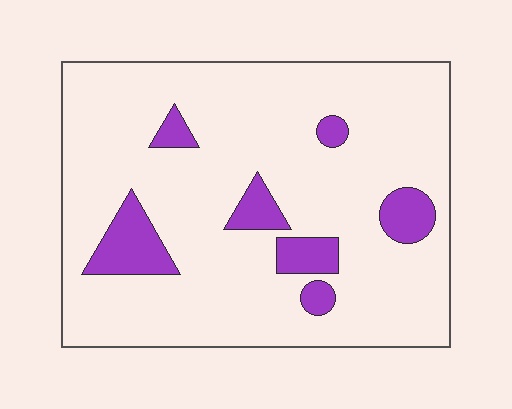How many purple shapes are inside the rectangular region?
7.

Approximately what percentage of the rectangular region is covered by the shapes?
Approximately 15%.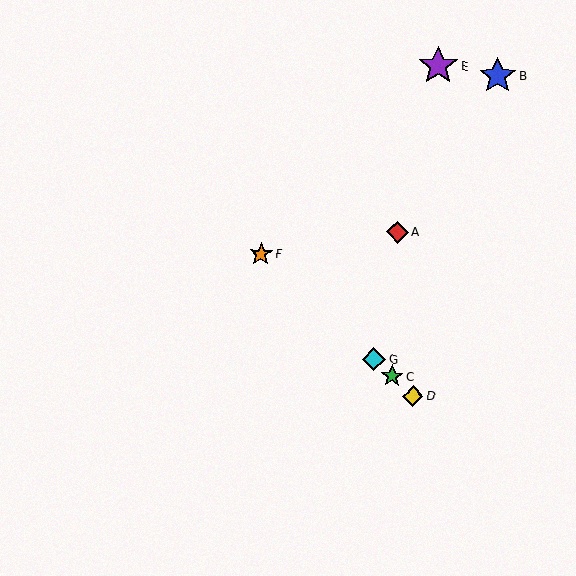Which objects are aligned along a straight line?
Objects C, D, F, G are aligned along a straight line.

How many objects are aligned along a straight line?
4 objects (C, D, F, G) are aligned along a straight line.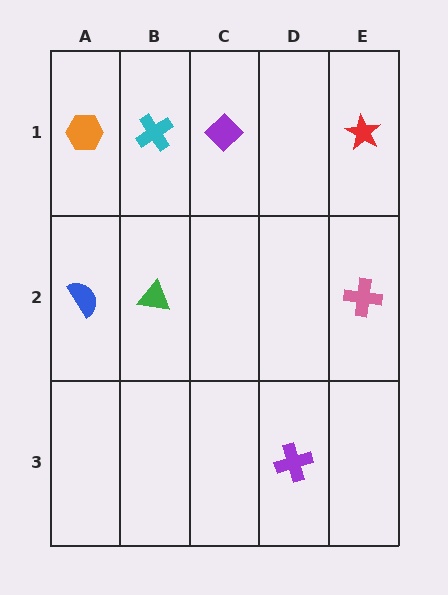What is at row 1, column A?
An orange hexagon.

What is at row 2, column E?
A pink cross.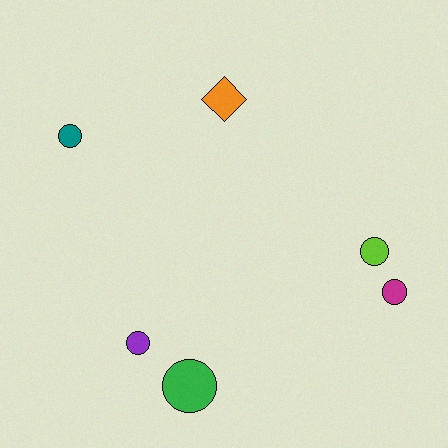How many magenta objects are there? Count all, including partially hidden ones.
There is 1 magenta object.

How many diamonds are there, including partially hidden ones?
There is 1 diamond.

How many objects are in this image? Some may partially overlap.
There are 6 objects.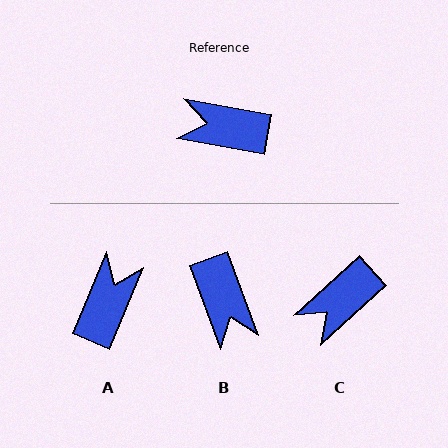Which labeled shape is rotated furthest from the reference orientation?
B, about 121 degrees away.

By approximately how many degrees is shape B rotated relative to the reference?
Approximately 121 degrees counter-clockwise.